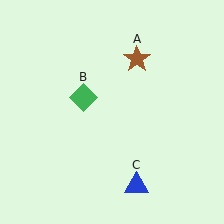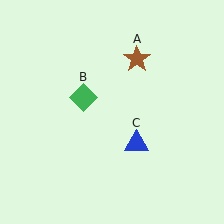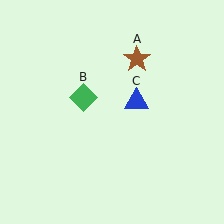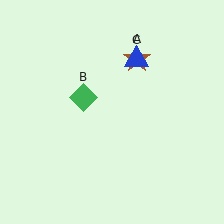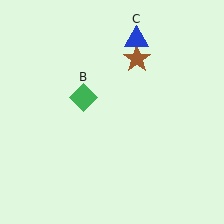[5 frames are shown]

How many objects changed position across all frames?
1 object changed position: blue triangle (object C).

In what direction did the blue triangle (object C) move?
The blue triangle (object C) moved up.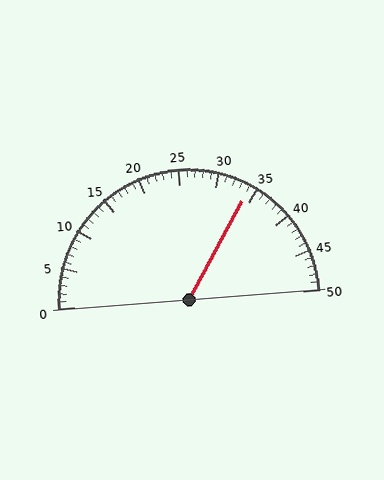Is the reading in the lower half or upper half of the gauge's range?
The reading is in the upper half of the range (0 to 50).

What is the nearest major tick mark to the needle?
The nearest major tick mark is 35.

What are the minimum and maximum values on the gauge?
The gauge ranges from 0 to 50.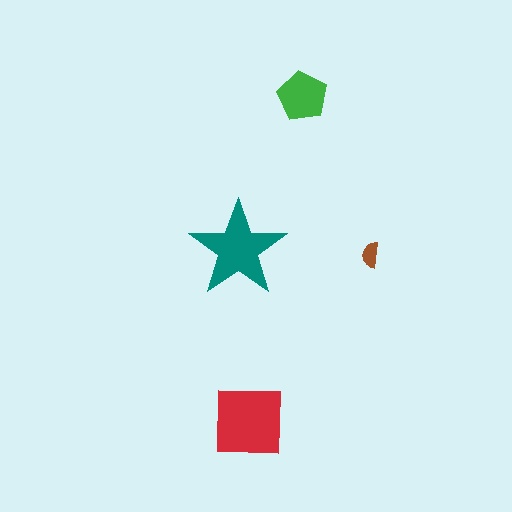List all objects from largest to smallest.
The red square, the teal star, the green pentagon, the brown semicircle.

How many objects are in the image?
There are 4 objects in the image.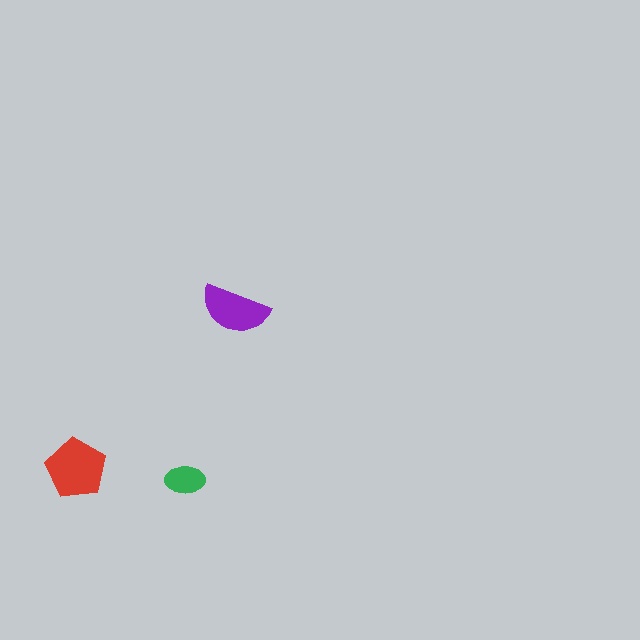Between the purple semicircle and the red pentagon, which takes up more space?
The red pentagon.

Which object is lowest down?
The green ellipse is bottommost.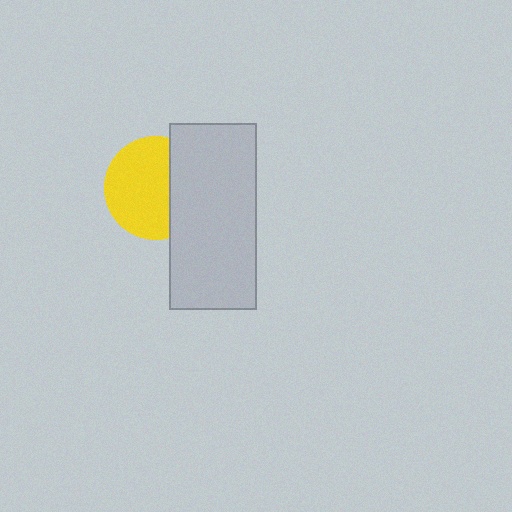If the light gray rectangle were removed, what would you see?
You would see the complete yellow circle.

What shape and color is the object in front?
The object in front is a light gray rectangle.